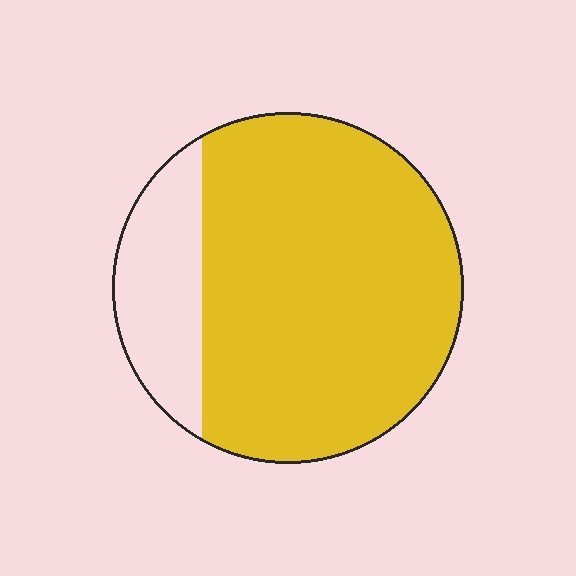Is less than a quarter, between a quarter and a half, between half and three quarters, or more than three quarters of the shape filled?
More than three quarters.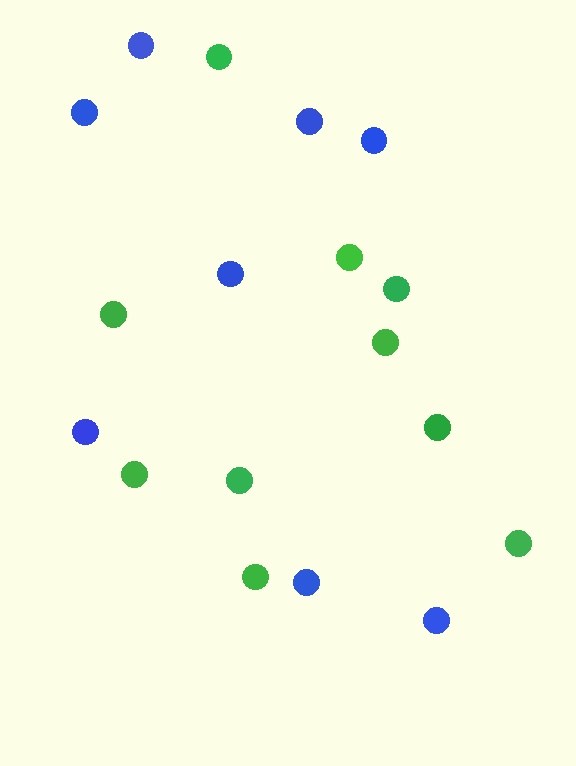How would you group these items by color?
There are 2 groups: one group of blue circles (8) and one group of green circles (10).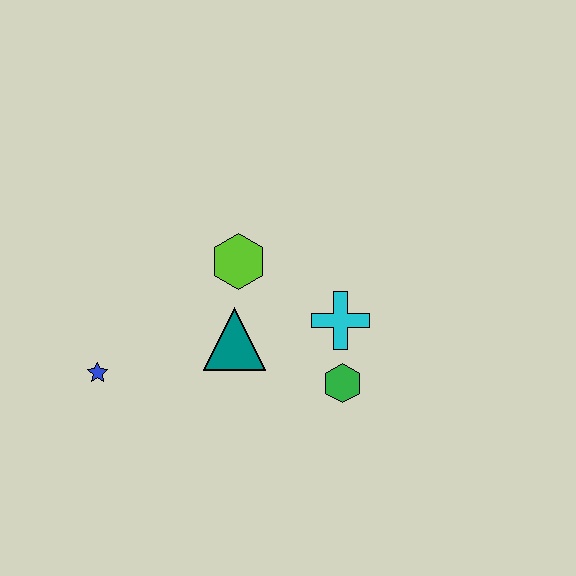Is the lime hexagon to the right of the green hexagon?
No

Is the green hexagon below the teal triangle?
Yes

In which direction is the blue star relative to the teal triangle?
The blue star is to the left of the teal triangle.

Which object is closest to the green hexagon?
The cyan cross is closest to the green hexagon.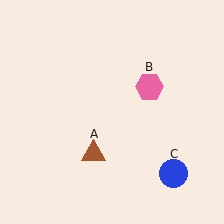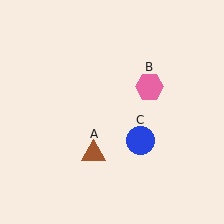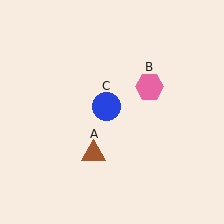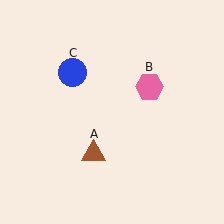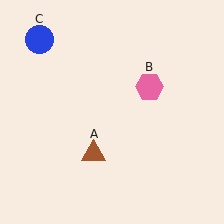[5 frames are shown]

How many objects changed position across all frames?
1 object changed position: blue circle (object C).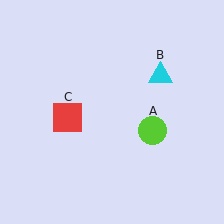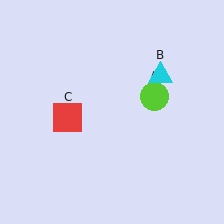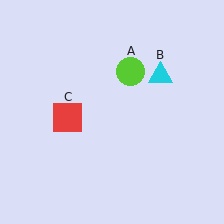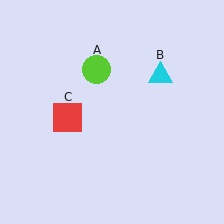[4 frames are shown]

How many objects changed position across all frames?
1 object changed position: lime circle (object A).